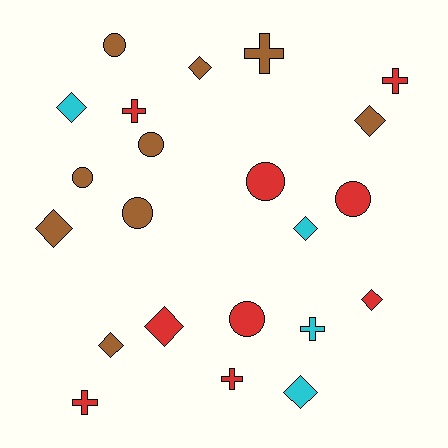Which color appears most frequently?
Brown, with 9 objects.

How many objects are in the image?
There are 22 objects.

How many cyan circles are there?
There are no cyan circles.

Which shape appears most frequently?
Diamond, with 9 objects.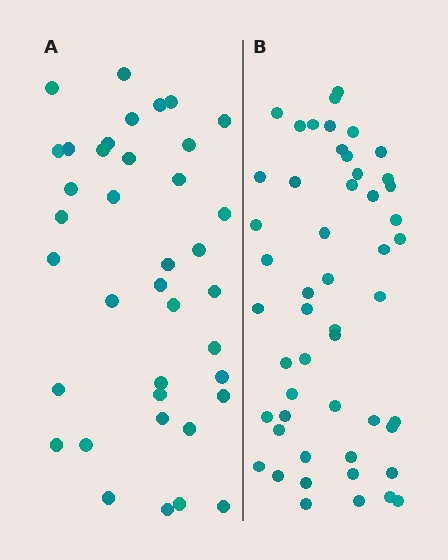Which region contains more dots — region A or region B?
Region B (the right region) has more dots.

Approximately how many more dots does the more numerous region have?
Region B has approximately 15 more dots than region A.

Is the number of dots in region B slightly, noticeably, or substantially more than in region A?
Region B has noticeably more, but not dramatically so. The ratio is roughly 1.3 to 1.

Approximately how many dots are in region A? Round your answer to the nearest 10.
About 40 dots. (The exact count is 38, which rounds to 40.)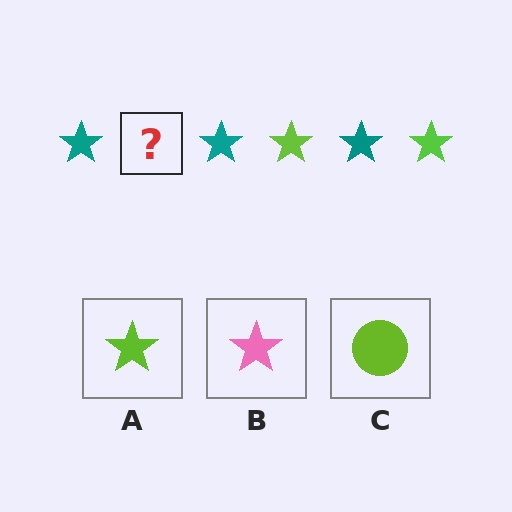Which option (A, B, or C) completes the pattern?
A.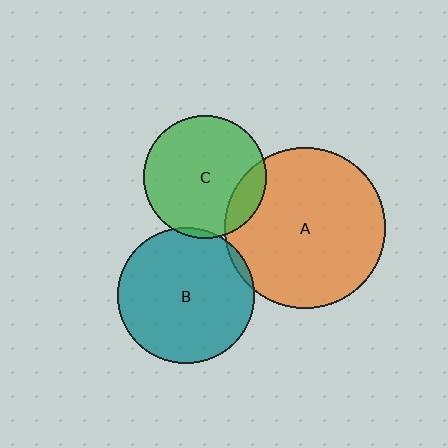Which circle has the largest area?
Circle A (orange).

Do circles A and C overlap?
Yes.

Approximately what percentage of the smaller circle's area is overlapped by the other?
Approximately 15%.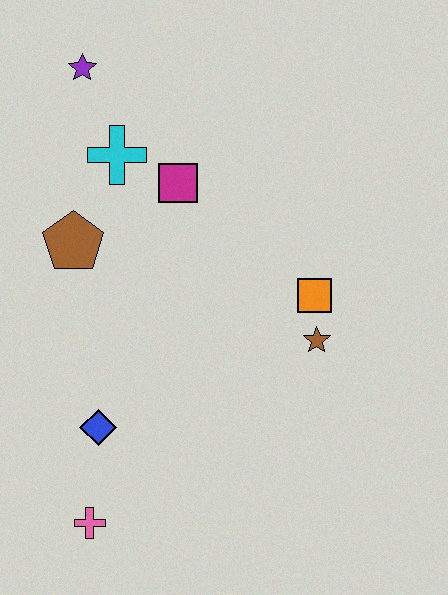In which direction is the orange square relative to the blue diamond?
The orange square is to the right of the blue diamond.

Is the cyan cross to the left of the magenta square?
Yes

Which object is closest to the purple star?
The cyan cross is closest to the purple star.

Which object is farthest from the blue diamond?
The purple star is farthest from the blue diamond.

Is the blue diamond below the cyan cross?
Yes